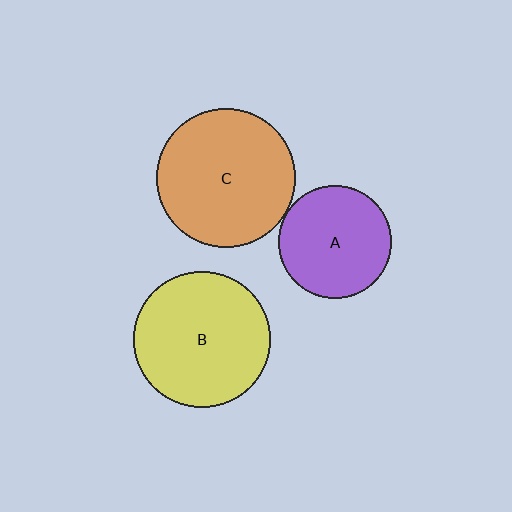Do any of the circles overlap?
No, none of the circles overlap.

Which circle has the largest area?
Circle C (orange).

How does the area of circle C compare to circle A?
Approximately 1.5 times.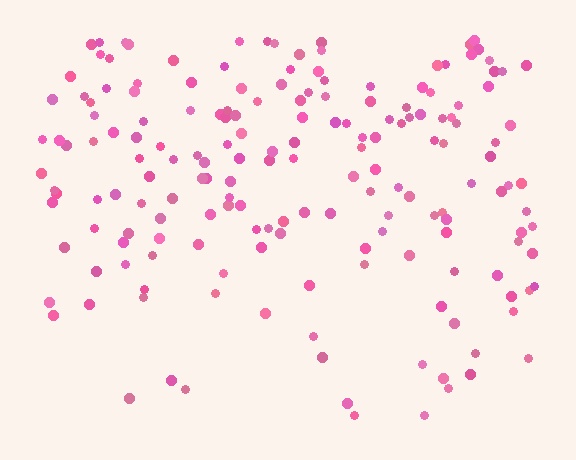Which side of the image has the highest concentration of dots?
The top.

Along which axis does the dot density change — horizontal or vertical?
Vertical.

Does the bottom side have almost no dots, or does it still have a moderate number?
Still a moderate number, just noticeably fewer than the top.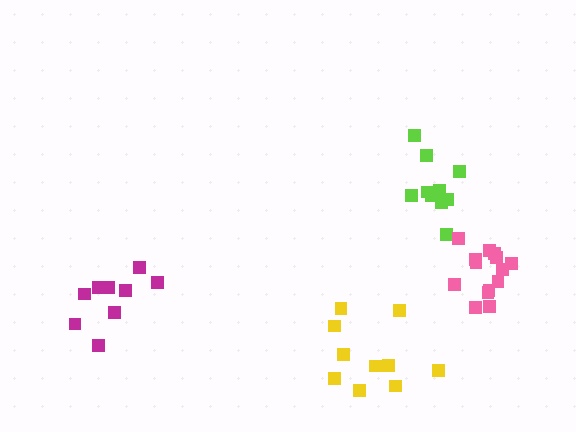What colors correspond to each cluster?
The clusters are colored: lime, pink, magenta, yellow.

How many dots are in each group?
Group 1: 10 dots, Group 2: 14 dots, Group 3: 9 dots, Group 4: 10 dots (43 total).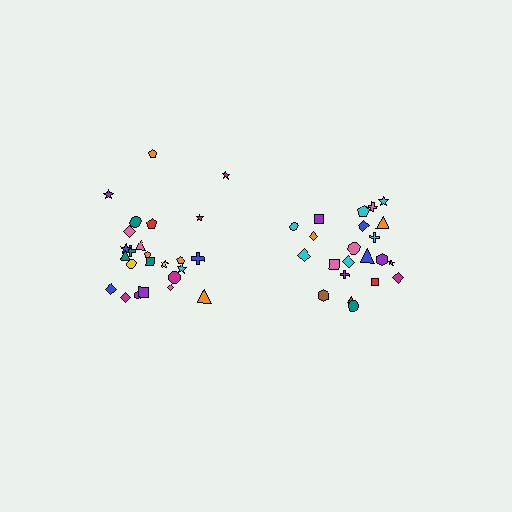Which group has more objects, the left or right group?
The left group.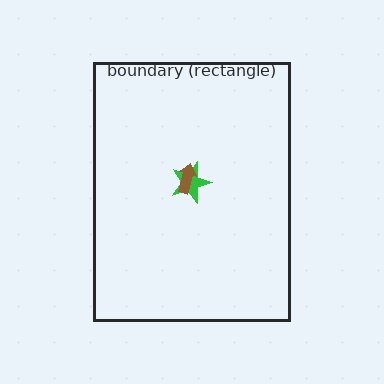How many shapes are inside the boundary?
2 inside, 0 outside.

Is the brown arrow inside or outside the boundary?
Inside.